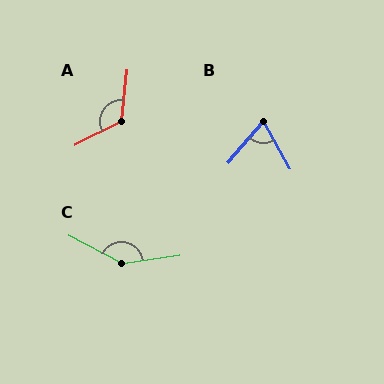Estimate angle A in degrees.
Approximately 124 degrees.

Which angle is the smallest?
B, at approximately 70 degrees.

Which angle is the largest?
C, at approximately 144 degrees.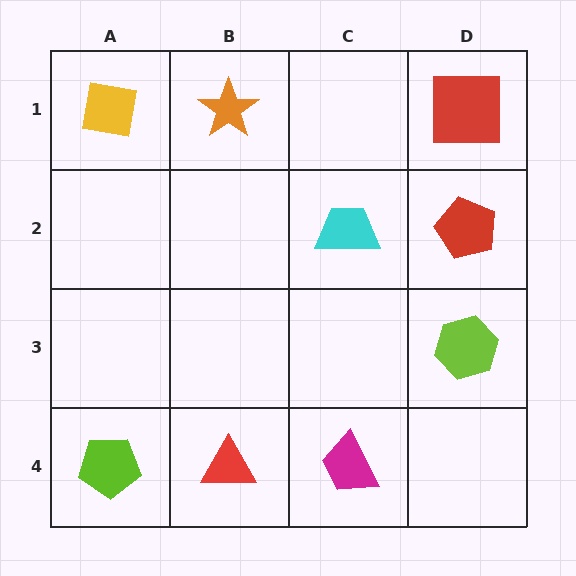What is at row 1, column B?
An orange star.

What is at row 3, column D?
A lime hexagon.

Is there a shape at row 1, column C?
No, that cell is empty.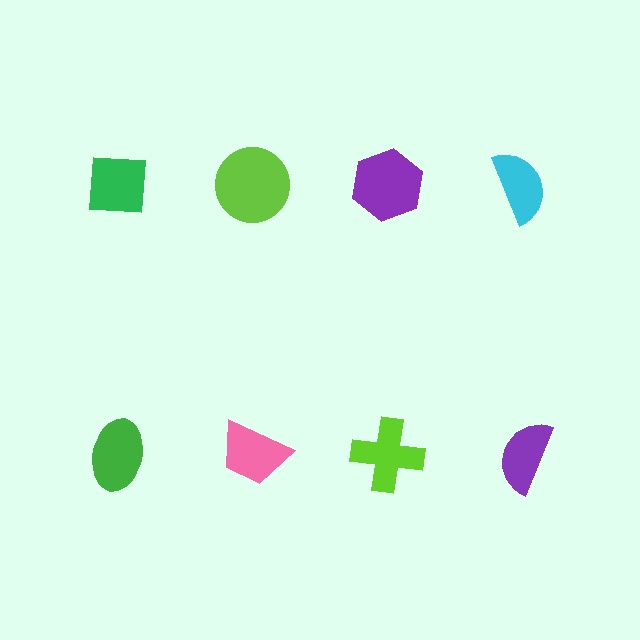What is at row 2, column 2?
A pink trapezoid.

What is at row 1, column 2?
A lime circle.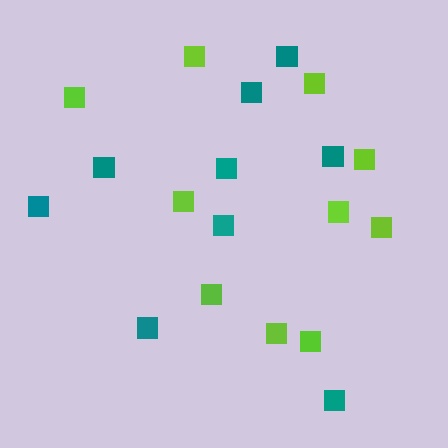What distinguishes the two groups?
There are 2 groups: one group of lime squares (10) and one group of teal squares (9).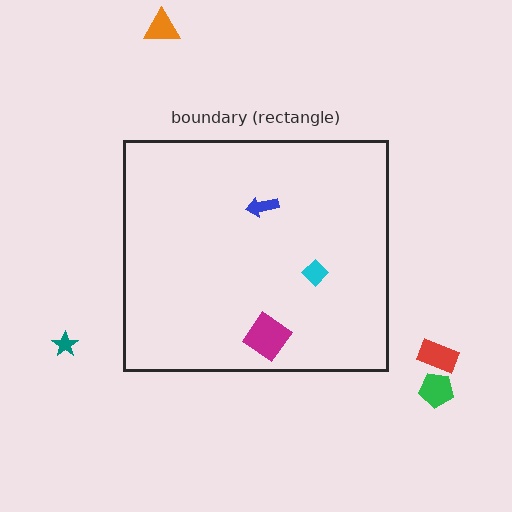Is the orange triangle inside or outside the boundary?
Outside.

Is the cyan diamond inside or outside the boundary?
Inside.